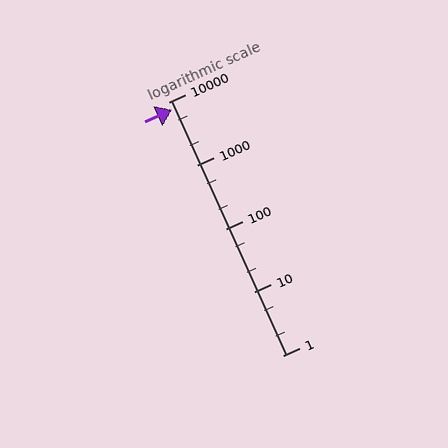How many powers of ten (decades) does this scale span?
The scale spans 4 decades, from 1 to 10000.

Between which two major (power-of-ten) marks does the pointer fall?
The pointer is between 1000 and 10000.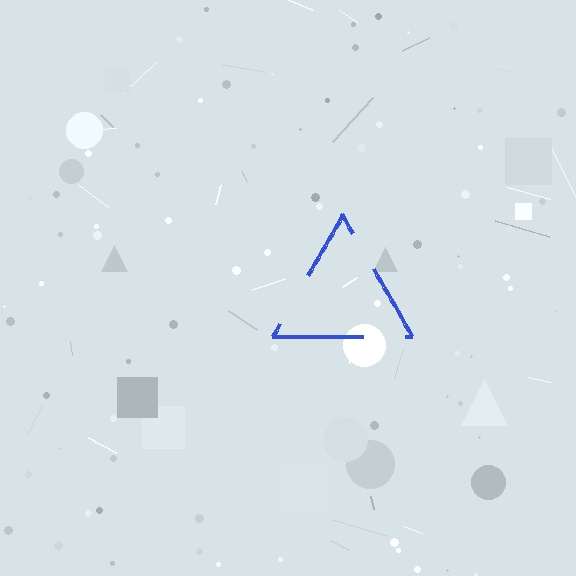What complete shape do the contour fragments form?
The contour fragments form a triangle.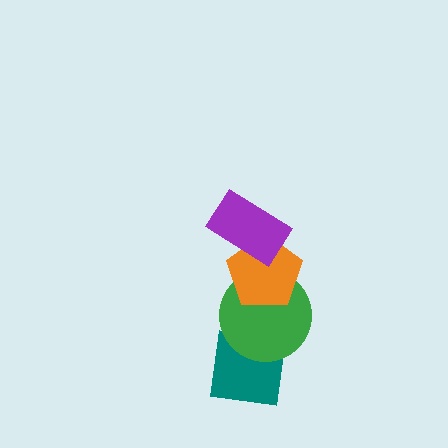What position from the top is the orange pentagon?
The orange pentagon is 2nd from the top.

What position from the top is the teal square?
The teal square is 4th from the top.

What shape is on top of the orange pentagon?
The purple rectangle is on top of the orange pentagon.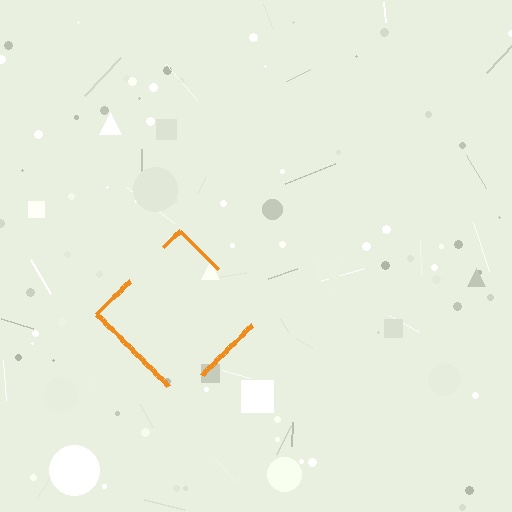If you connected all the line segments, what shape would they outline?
They would outline a diamond.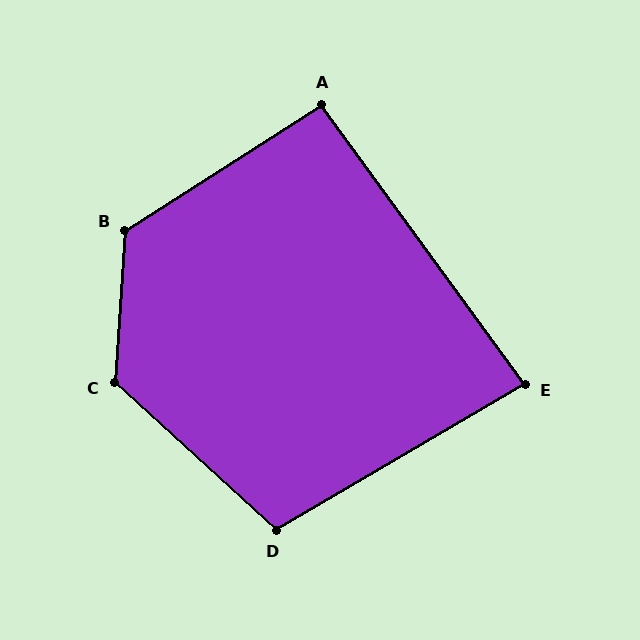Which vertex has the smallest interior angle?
E, at approximately 84 degrees.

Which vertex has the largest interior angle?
C, at approximately 129 degrees.